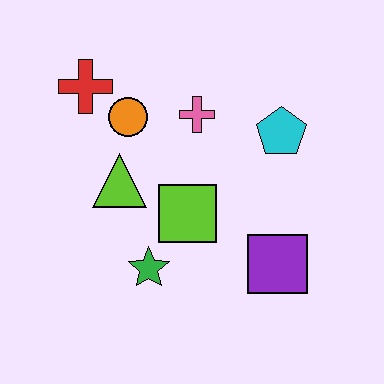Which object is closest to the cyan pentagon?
The pink cross is closest to the cyan pentagon.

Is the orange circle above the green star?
Yes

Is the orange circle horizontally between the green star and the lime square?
No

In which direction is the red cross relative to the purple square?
The red cross is to the left of the purple square.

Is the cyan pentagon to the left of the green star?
No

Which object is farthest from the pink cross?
The purple square is farthest from the pink cross.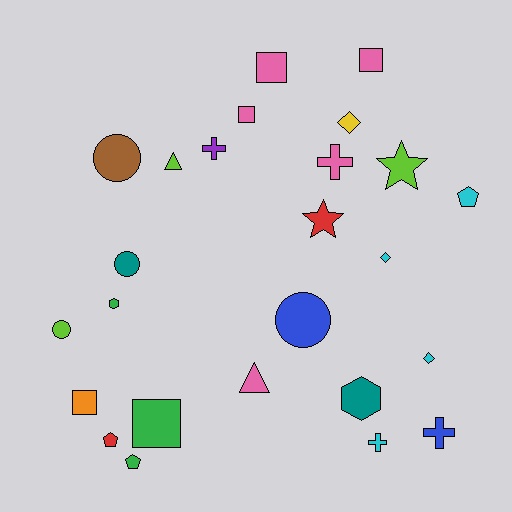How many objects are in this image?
There are 25 objects.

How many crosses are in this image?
There are 4 crosses.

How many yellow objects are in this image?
There is 1 yellow object.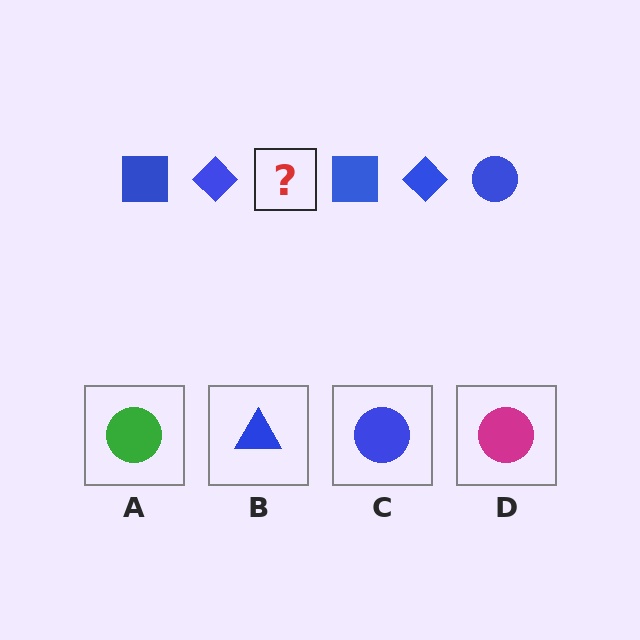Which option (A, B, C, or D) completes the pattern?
C.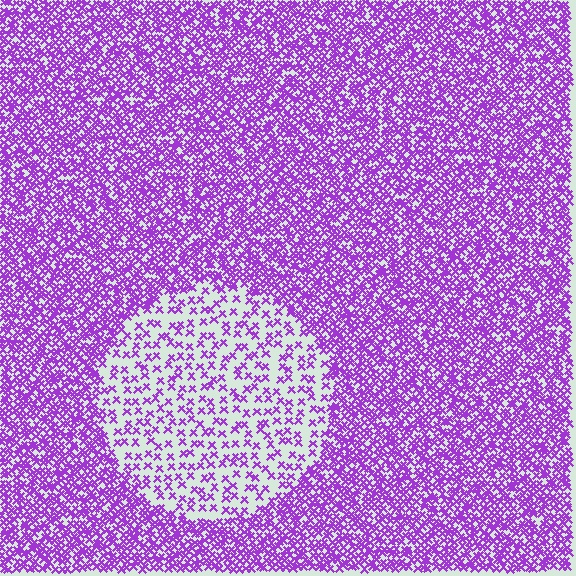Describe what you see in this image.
The image contains small purple elements arranged at two different densities. A circle-shaped region is visible where the elements are less densely packed than the surrounding area.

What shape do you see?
I see a circle.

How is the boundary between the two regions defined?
The boundary is defined by a change in element density (approximately 2.8x ratio). All elements are the same color, size, and shape.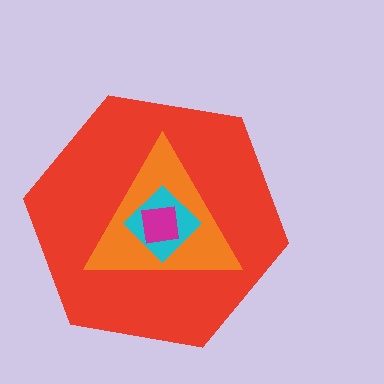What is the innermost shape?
The magenta square.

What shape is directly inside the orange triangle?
The cyan diamond.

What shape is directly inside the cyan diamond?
The magenta square.